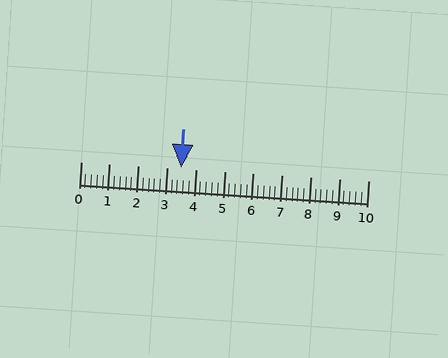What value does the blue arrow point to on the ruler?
The blue arrow points to approximately 3.5.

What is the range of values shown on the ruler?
The ruler shows values from 0 to 10.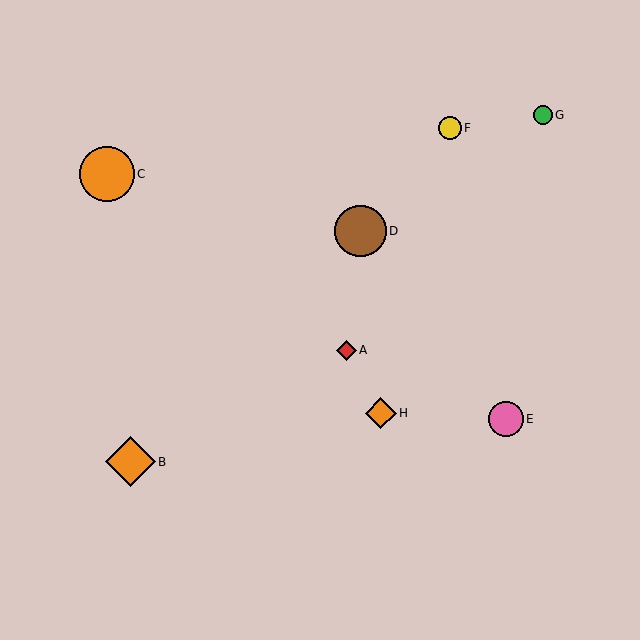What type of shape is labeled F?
Shape F is a yellow circle.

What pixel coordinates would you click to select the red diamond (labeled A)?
Click at (346, 350) to select the red diamond A.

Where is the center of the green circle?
The center of the green circle is at (543, 115).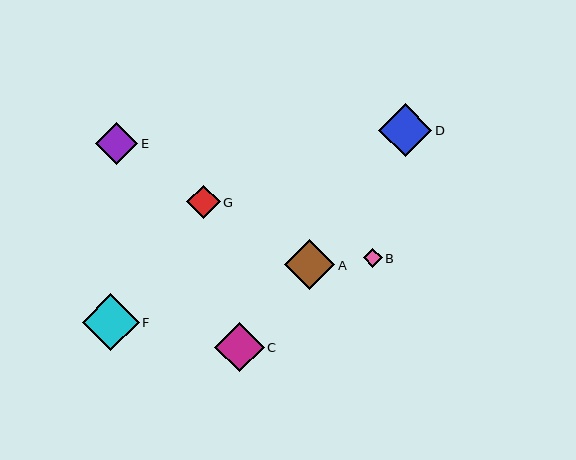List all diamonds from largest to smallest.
From largest to smallest: F, D, A, C, E, G, B.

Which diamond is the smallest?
Diamond B is the smallest with a size of approximately 19 pixels.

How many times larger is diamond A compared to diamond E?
Diamond A is approximately 1.2 times the size of diamond E.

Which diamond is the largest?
Diamond F is the largest with a size of approximately 57 pixels.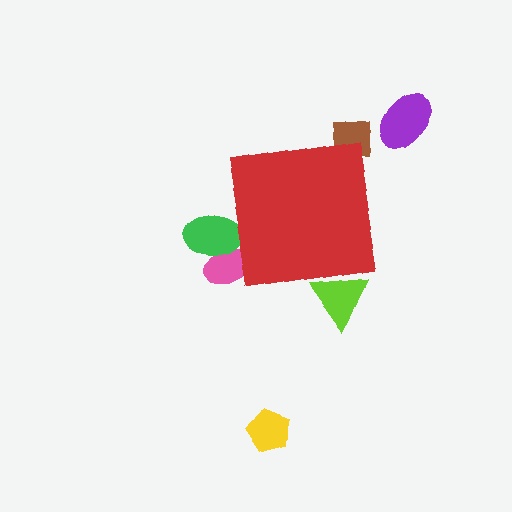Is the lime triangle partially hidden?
Yes, the lime triangle is partially hidden behind the red square.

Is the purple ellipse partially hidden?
No, the purple ellipse is fully visible.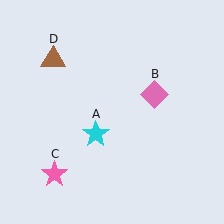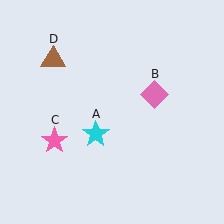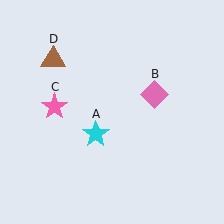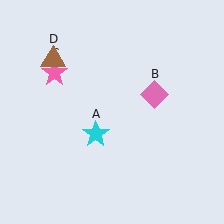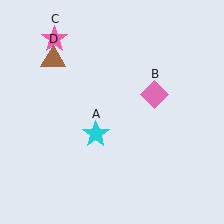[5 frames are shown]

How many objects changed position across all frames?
1 object changed position: pink star (object C).